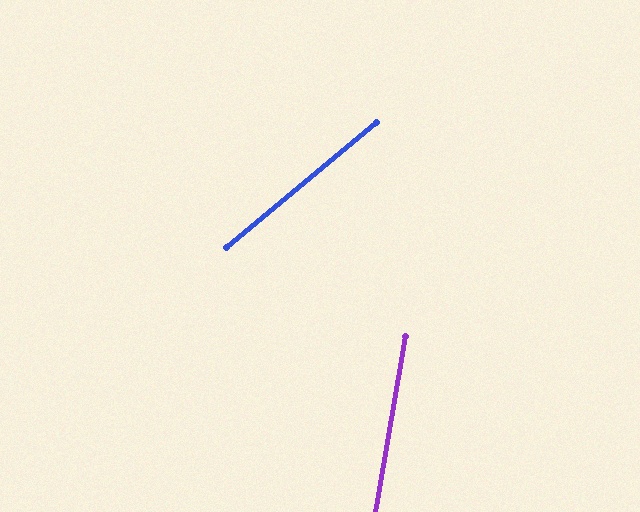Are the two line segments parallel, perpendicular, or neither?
Neither parallel nor perpendicular — they differ by about 40°.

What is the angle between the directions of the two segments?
Approximately 40 degrees.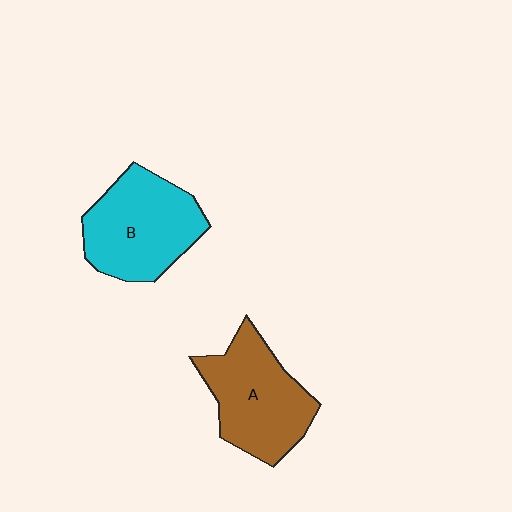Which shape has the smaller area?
Shape A (brown).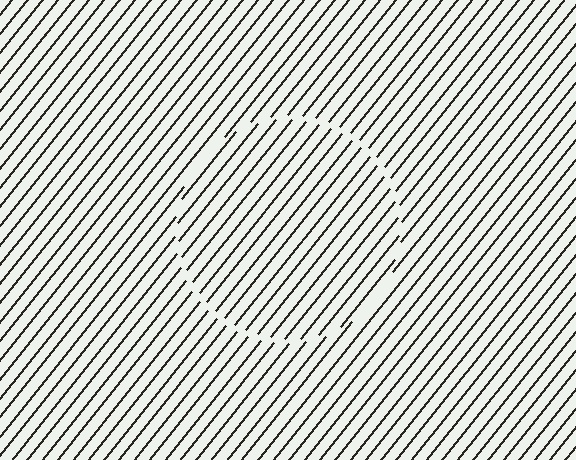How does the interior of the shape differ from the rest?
The interior of the shape contains the same grating, shifted by half a period — the contour is defined by the phase discontinuity where line-ends from the inner and outer gratings abut.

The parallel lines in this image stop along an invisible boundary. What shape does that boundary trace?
An illusory circle. The interior of the shape contains the same grating, shifted by half a period — the contour is defined by the phase discontinuity where line-ends from the inner and outer gratings abut.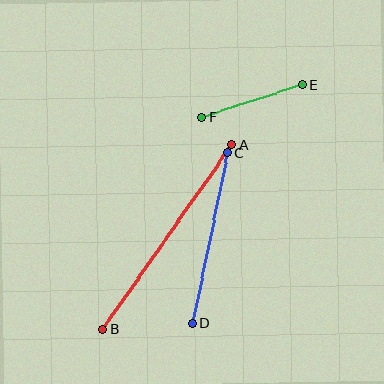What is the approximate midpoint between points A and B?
The midpoint is at approximately (168, 237) pixels.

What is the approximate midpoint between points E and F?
The midpoint is at approximately (252, 101) pixels.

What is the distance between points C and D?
The distance is approximately 174 pixels.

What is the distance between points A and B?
The distance is approximately 225 pixels.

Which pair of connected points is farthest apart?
Points A and B are farthest apart.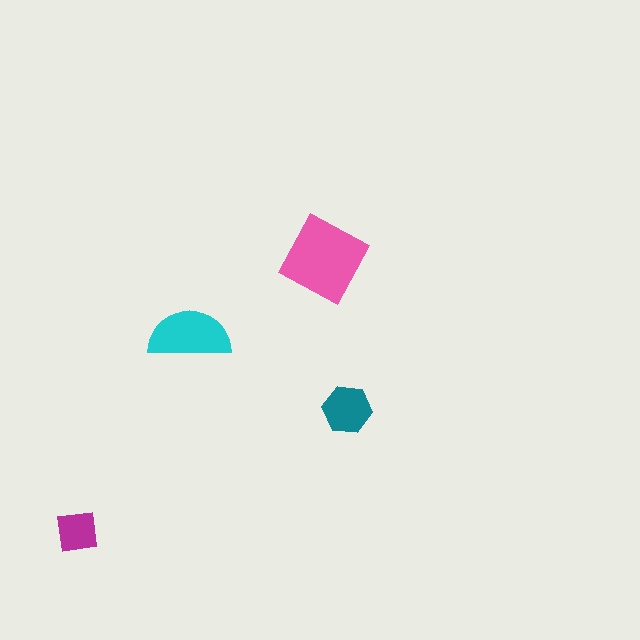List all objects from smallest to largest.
The magenta square, the teal hexagon, the cyan semicircle, the pink diamond.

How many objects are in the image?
There are 4 objects in the image.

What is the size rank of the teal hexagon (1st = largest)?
3rd.